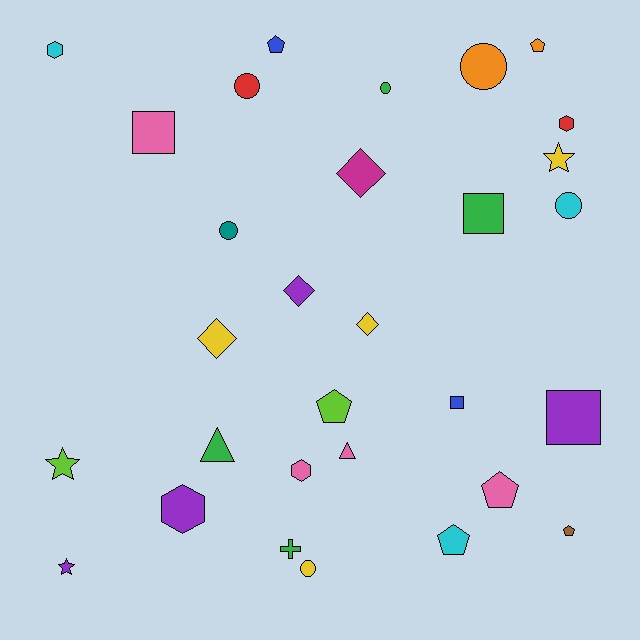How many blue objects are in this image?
There are 2 blue objects.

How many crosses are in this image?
There is 1 cross.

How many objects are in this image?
There are 30 objects.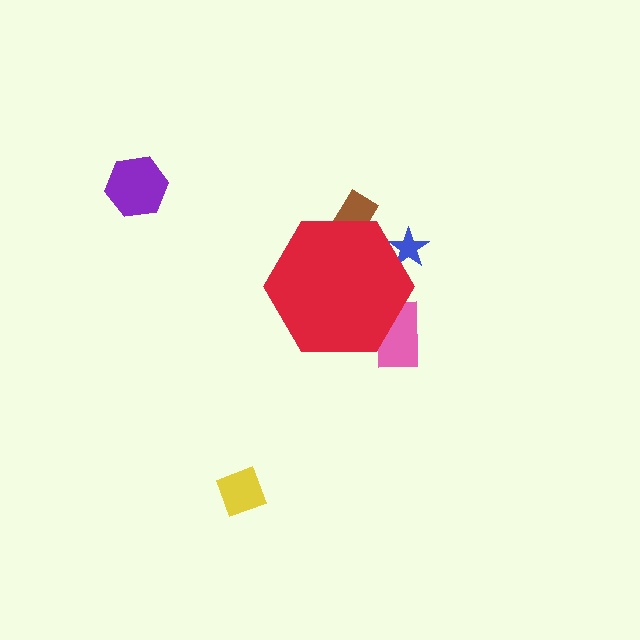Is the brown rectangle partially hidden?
Yes, the brown rectangle is partially hidden behind the red hexagon.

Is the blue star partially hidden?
Yes, the blue star is partially hidden behind the red hexagon.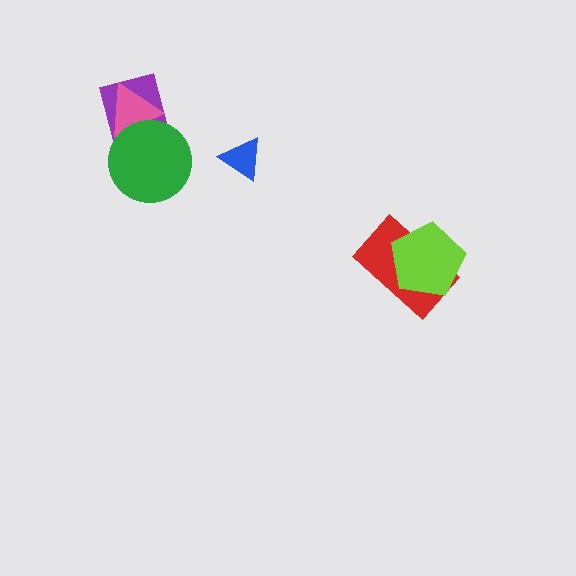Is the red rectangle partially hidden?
Yes, it is partially covered by another shape.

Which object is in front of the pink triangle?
The green circle is in front of the pink triangle.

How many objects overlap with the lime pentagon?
1 object overlaps with the lime pentagon.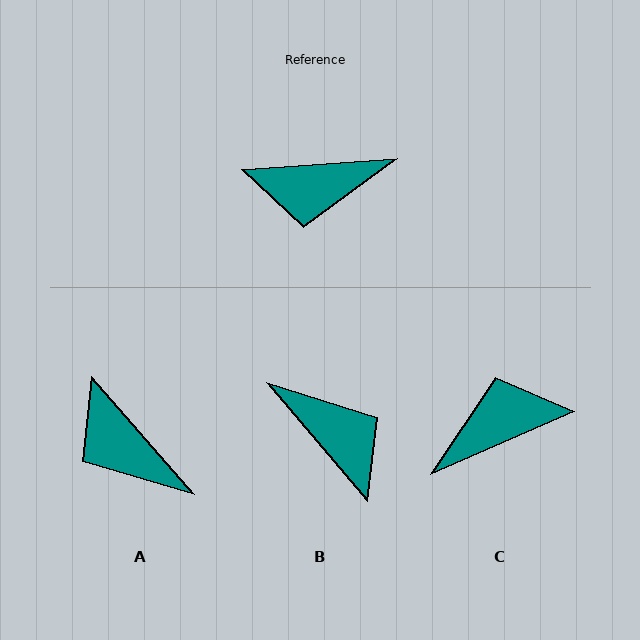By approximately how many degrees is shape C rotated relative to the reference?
Approximately 160 degrees clockwise.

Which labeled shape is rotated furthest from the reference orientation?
C, about 160 degrees away.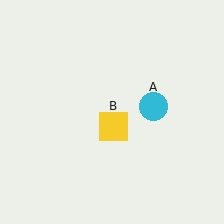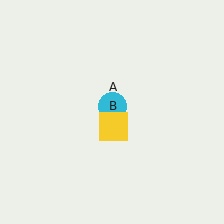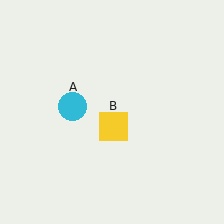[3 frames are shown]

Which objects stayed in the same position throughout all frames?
Yellow square (object B) remained stationary.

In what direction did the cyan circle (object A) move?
The cyan circle (object A) moved left.